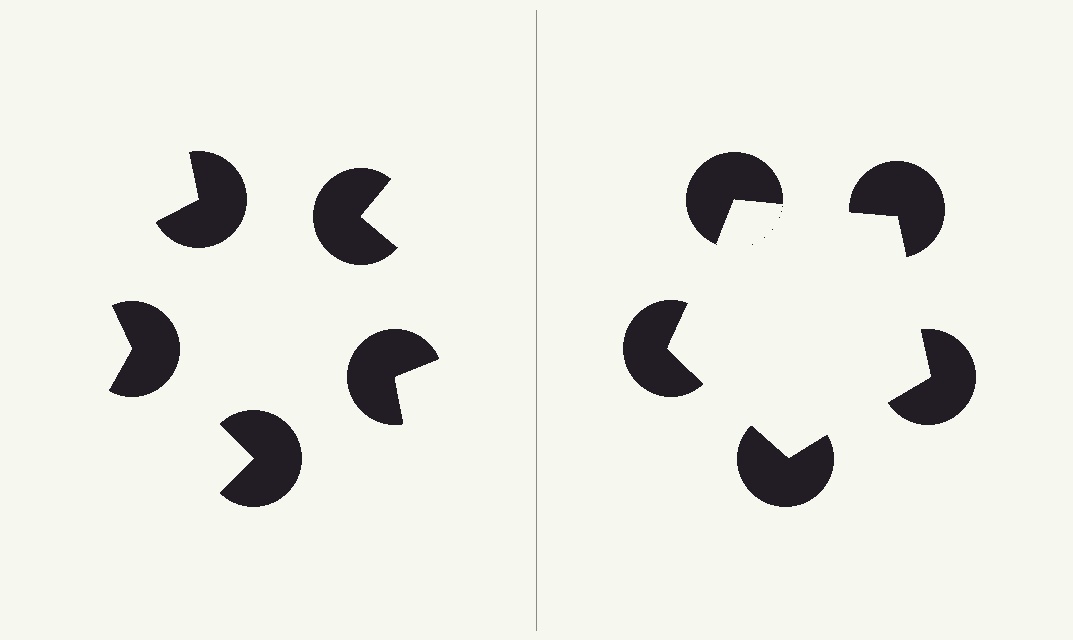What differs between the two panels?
The pac-man discs are positioned identically on both sides; only the wedge orientations differ. On the right they align to a pentagon; on the left they are misaligned.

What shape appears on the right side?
An illusory pentagon.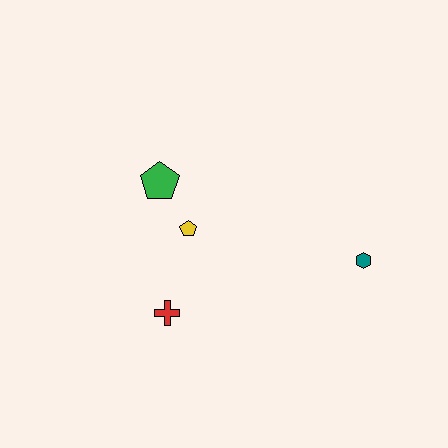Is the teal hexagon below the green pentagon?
Yes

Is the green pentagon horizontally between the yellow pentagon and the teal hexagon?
No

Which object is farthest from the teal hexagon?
The green pentagon is farthest from the teal hexagon.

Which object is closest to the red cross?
The yellow pentagon is closest to the red cross.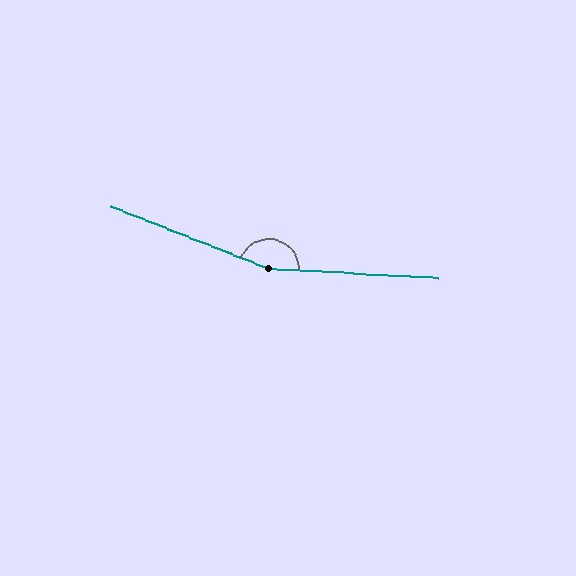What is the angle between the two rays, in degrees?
Approximately 161 degrees.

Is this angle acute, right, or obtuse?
It is obtuse.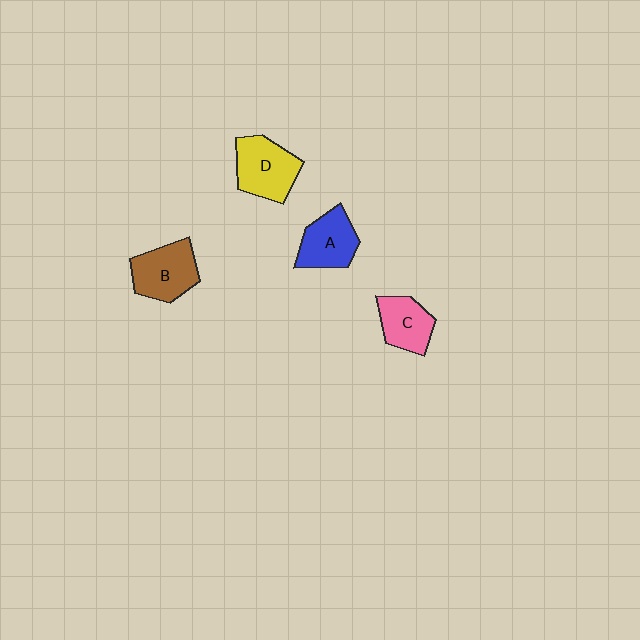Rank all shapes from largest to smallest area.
From largest to smallest: D (yellow), B (brown), A (blue), C (pink).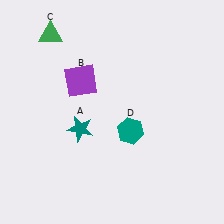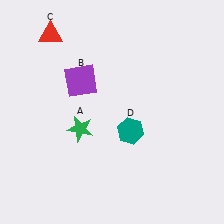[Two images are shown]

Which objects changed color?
A changed from teal to green. C changed from green to red.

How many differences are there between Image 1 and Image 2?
There are 2 differences between the two images.